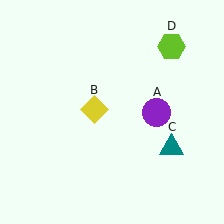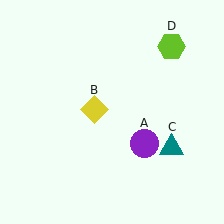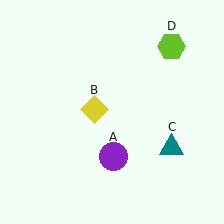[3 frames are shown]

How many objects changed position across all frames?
1 object changed position: purple circle (object A).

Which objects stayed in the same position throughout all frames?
Yellow diamond (object B) and teal triangle (object C) and lime hexagon (object D) remained stationary.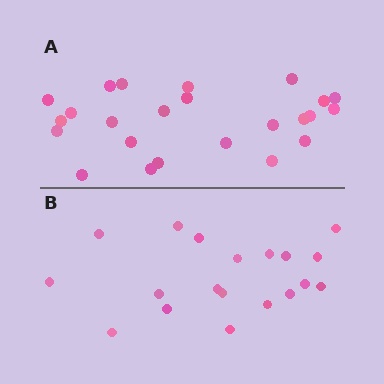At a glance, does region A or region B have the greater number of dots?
Region A (the top region) has more dots.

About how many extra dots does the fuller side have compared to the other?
Region A has about 5 more dots than region B.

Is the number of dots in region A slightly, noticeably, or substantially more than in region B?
Region A has noticeably more, but not dramatically so. The ratio is roughly 1.3 to 1.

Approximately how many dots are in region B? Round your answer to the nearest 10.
About 20 dots. (The exact count is 19, which rounds to 20.)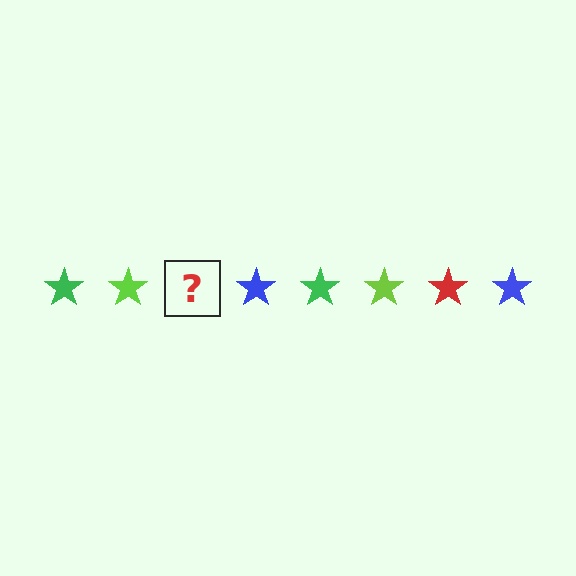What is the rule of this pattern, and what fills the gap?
The rule is that the pattern cycles through green, lime, red, blue stars. The gap should be filled with a red star.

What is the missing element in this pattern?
The missing element is a red star.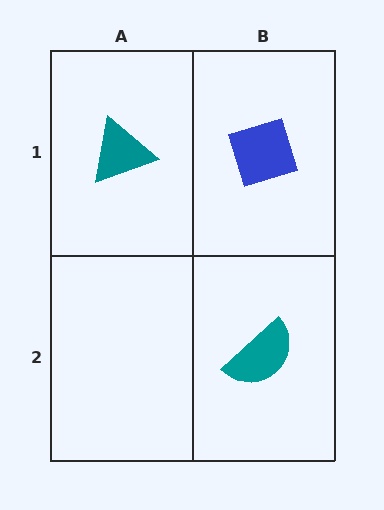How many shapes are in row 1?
2 shapes.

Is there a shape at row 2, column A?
No, that cell is empty.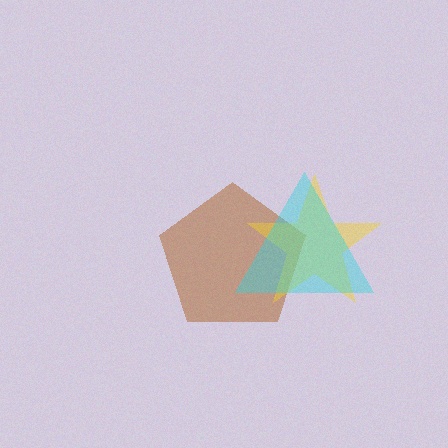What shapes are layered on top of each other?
The layered shapes are: a brown pentagon, a yellow star, a cyan triangle.